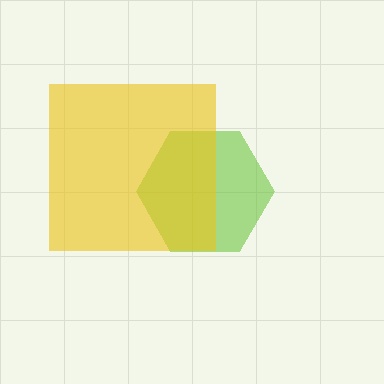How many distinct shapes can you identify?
There are 2 distinct shapes: a lime hexagon, a yellow square.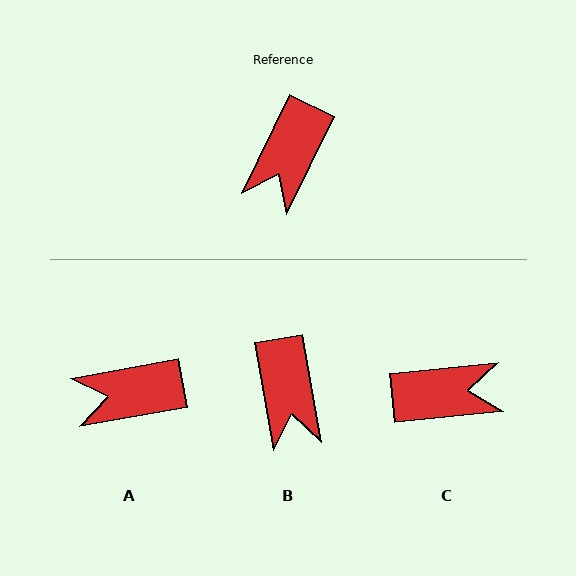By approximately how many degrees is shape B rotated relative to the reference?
Approximately 36 degrees counter-clockwise.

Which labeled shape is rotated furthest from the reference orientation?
C, about 122 degrees away.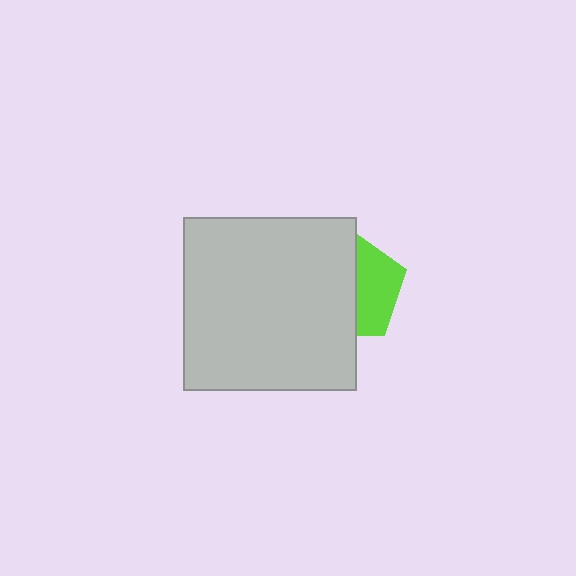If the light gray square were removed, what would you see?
You would see the complete lime pentagon.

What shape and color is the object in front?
The object in front is a light gray square.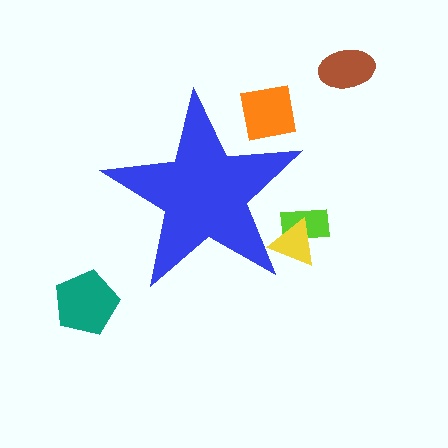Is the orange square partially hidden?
Yes, the orange square is partially hidden behind the blue star.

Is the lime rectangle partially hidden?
Yes, the lime rectangle is partially hidden behind the blue star.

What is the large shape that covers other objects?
A blue star.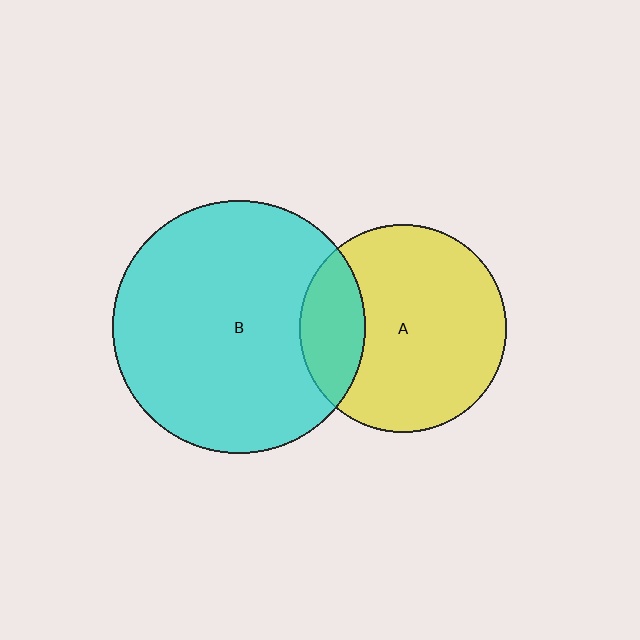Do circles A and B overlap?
Yes.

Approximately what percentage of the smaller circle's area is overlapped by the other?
Approximately 20%.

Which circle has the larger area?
Circle B (cyan).